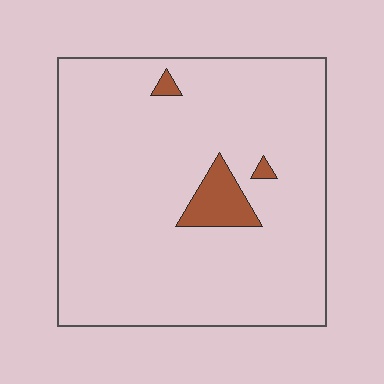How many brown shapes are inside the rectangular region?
3.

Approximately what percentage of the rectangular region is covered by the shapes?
Approximately 5%.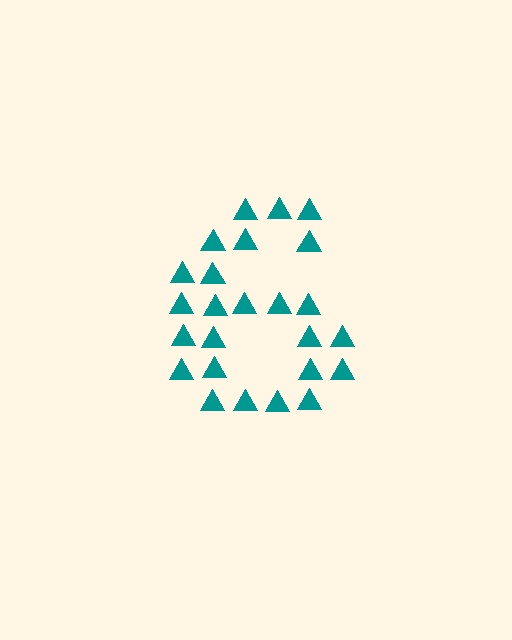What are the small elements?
The small elements are triangles.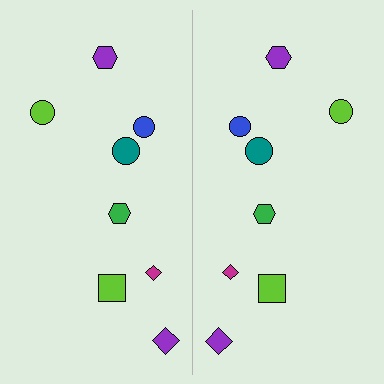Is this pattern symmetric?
Yes, this pattern has bilateral (reflection) symmetry.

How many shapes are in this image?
There are 16 shapes in this image.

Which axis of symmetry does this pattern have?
The pattern has a vertical axis of symmetry running through the center of the image.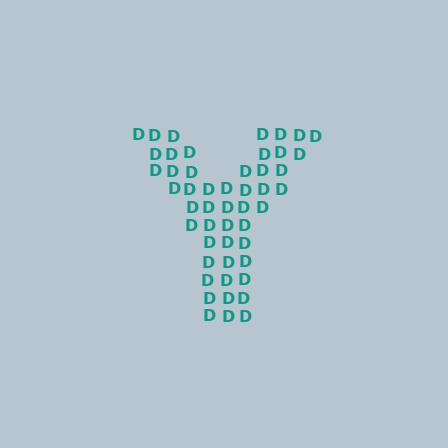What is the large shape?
The large shape is the letter Y.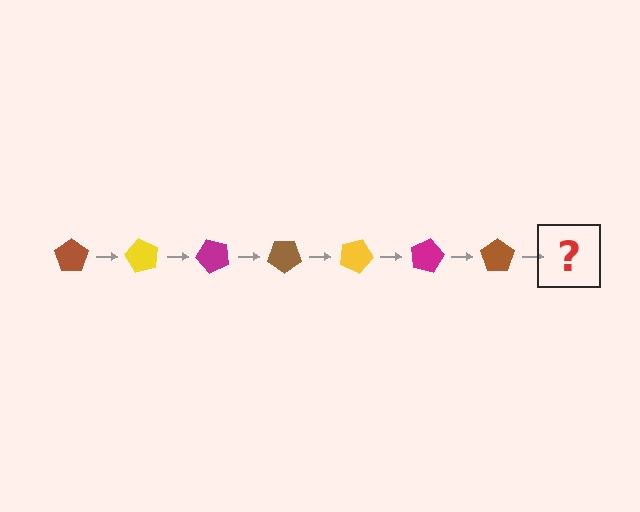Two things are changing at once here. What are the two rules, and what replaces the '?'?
The two rules are that it rotates 60 degrees each step and the color cycles through brown, yellow, and magenta. The '?' should be a yellow pentagon, rotated 420 degrees from the start.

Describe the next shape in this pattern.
It should be a yellow pentagon, rotated 420 degrees from the start.